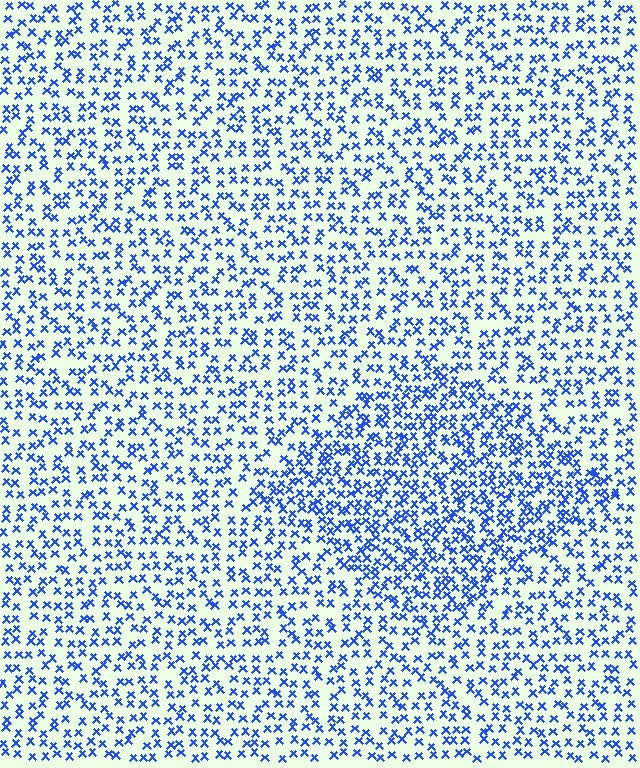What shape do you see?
I see a diamond.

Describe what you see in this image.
The image contains small blue elements arranged at two different densities. A diamond-shaped region is visible where the elements are more densely packed than the surrounding area.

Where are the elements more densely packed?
The elements are more densely packed inside the diamond boundary.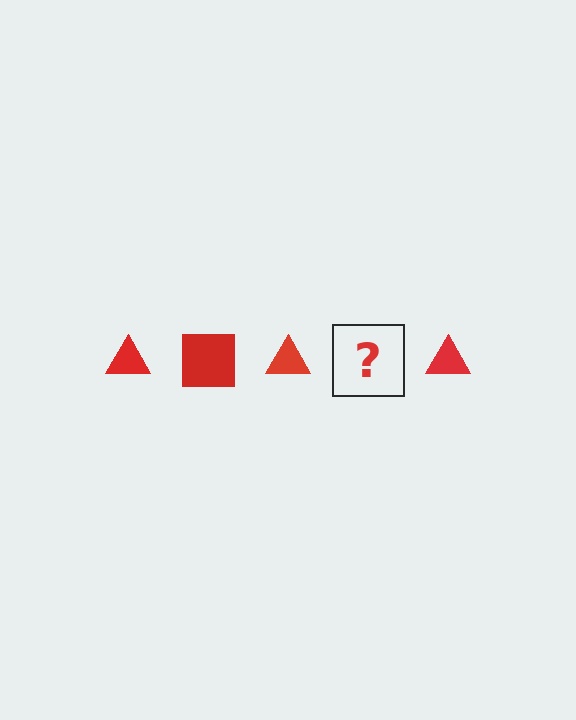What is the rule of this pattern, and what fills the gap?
The rule is that the pattern cycles through triangle, square shapes in red. The gap should be filled with a red square.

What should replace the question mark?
The question mark should be replaced with a red square.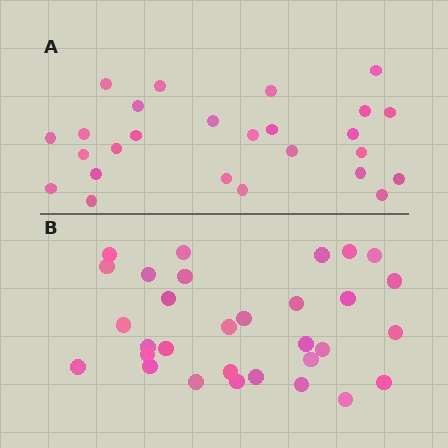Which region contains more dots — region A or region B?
Region B (the bottom region) has more dots.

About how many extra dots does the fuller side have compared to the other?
Region B has about 5 more dots than region A.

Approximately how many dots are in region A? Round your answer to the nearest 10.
About 30 dots. (The exact count is 26, which rounds to 30.)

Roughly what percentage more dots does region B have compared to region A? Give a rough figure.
About 20% more.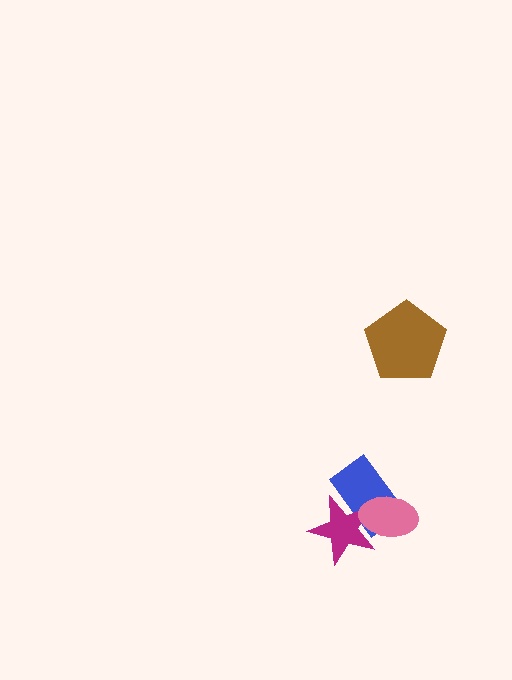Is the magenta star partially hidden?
Yes, it is partially covered by another shape.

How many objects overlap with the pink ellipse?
2 objects overlap with the pink ellipse.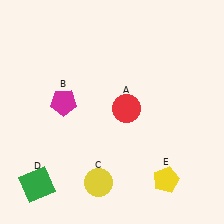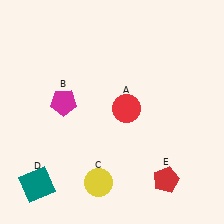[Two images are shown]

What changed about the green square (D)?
In Image 1, D is green. In Image 2, it changed to teal.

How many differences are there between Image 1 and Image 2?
There are 2 differences between the two images.